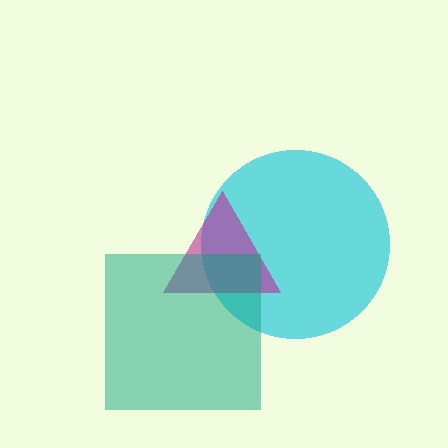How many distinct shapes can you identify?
There are 3 distinct shapes: a cyan circle, a magenta triangle, a teal square.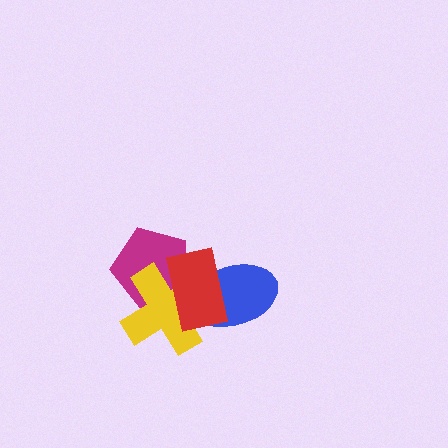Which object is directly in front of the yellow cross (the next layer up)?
The blue ellipse is directly in front of the yellow cross.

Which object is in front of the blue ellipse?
The red rectangle is in front of the blue ellipse.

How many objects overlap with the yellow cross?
3 objects overlap with the yellow cross.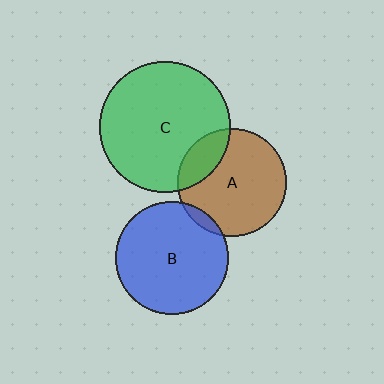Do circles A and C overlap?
Yes.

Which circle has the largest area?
Circle C (green).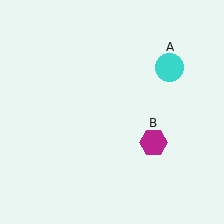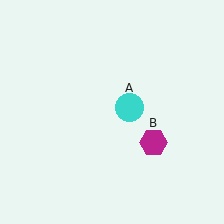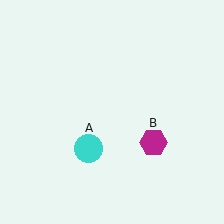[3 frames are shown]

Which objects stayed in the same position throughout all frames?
Magenta hexagon (object B) remained stationary.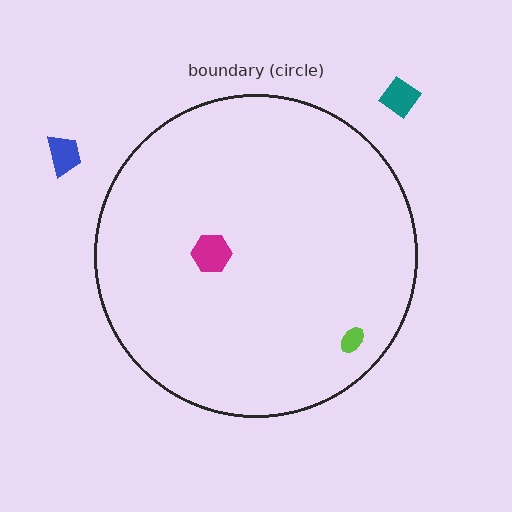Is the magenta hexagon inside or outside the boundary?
Inside.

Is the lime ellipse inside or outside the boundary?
Inside.